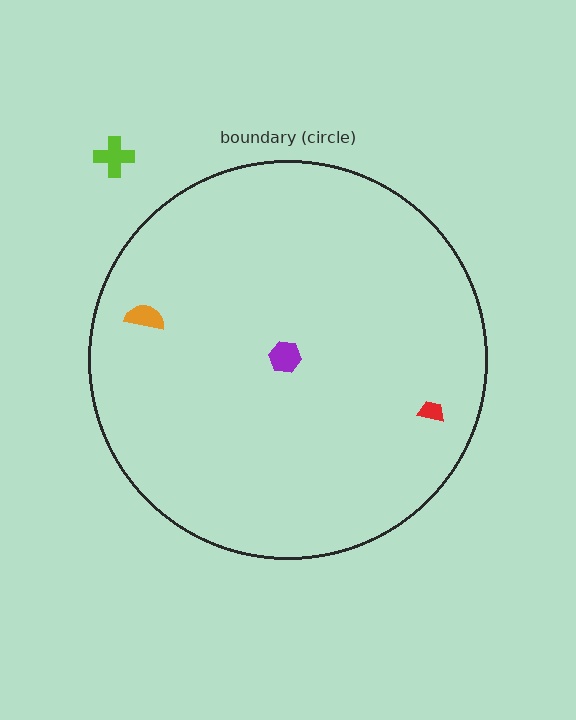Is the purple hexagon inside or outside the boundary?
Inside.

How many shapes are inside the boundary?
3 inside, 1 outside.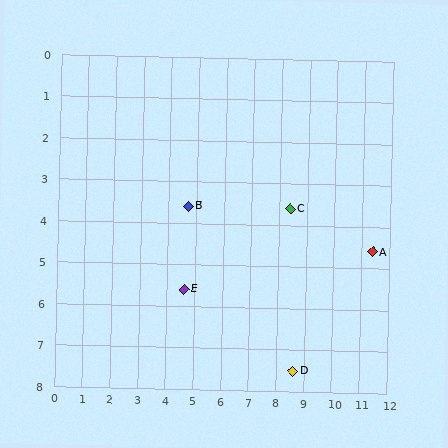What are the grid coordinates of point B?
Point B is at approximately (4.7, 3.6).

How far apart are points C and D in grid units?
Points C and D are about 3.9 grid units apart.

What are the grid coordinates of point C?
Point C is at approximately (8.4, 3.6).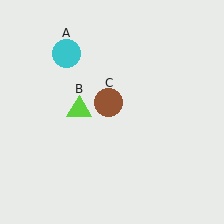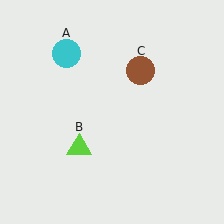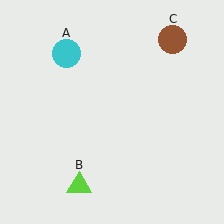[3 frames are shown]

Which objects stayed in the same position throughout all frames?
Cyan circle (object A) remained stationary.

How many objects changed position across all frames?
2 objects changed position: lime triangle (object B), brown circle (object C).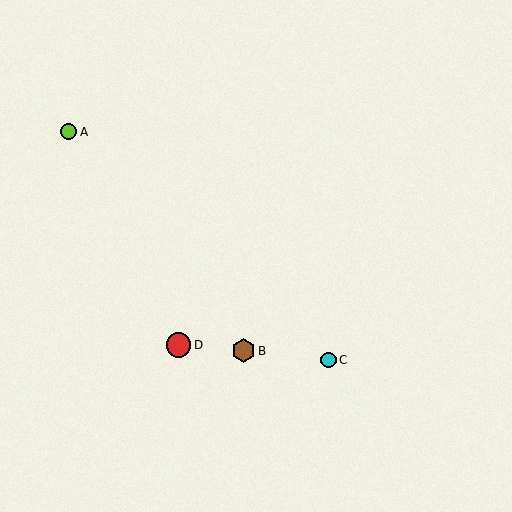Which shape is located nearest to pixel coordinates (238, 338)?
The brown hexagon (labeled B) at (244, 351) is nearest to that location.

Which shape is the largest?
The red circle (labeled D) is the largest.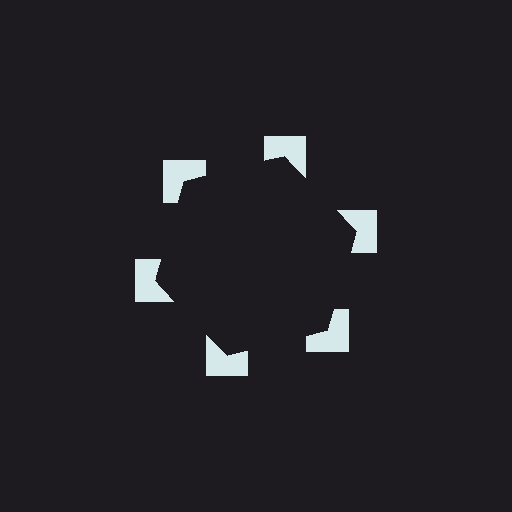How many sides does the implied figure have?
6 sides.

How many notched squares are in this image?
There are 6 — one at each vertex of the illusory hexagon.